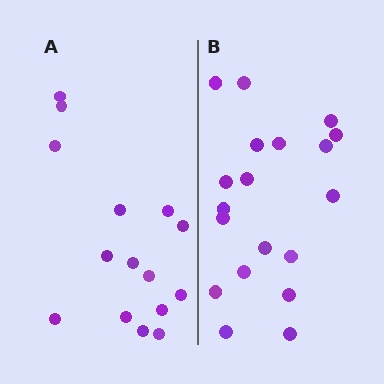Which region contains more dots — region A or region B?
Region B (the right region) has more dots.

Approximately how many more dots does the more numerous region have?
Region B has about 4 more dots than region A.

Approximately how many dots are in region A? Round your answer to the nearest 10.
About 20 dots. (The exact count is 15, which rounds to 20.)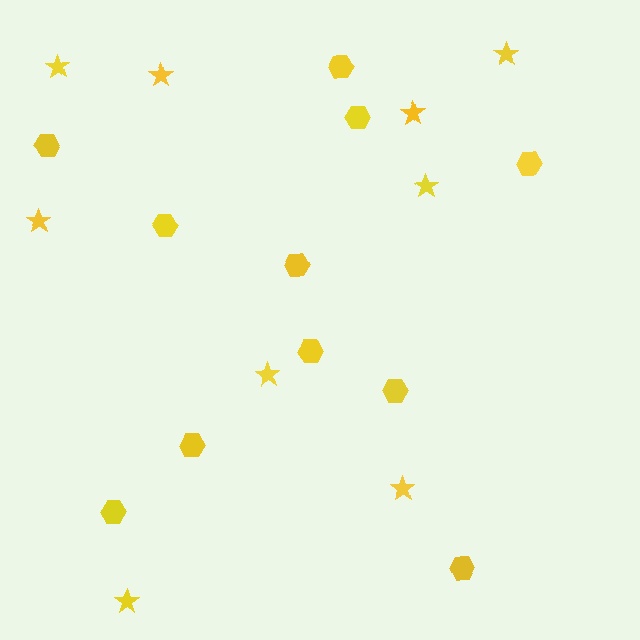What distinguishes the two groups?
There are 2 groups: one group of stars (9) and one group of hexagons (11).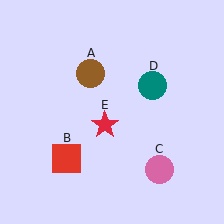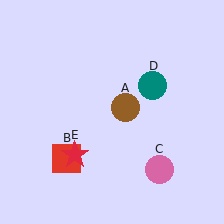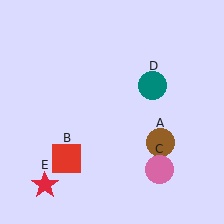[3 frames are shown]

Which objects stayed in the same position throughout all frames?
Red square (object B) and pink circle (object C) and teal circle (object D) remained stationary.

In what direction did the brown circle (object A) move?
The brown circle (object A) moved down and to the right.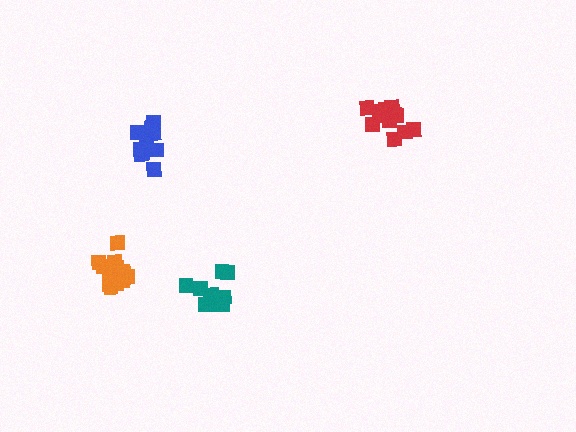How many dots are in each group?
Group 1: 12 dots, Group 2: 12 dots, Group 3: 16 dots, Group 4: 11 dots (51 total).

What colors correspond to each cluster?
The clusters are colored: blue, red, orange, teal.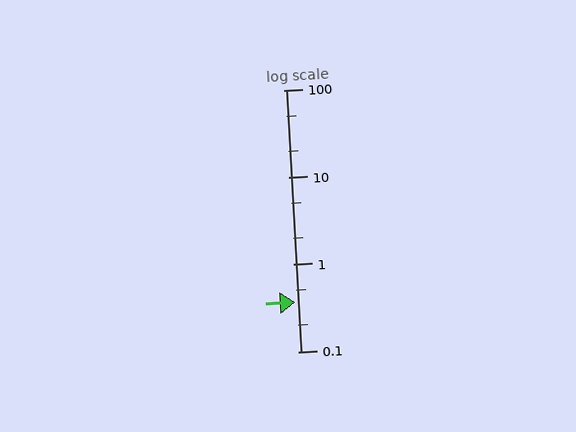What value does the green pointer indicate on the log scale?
The pointer indicates approximately 0.37.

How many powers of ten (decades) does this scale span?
The scale spans 3 decades, from 0.1 to 100.